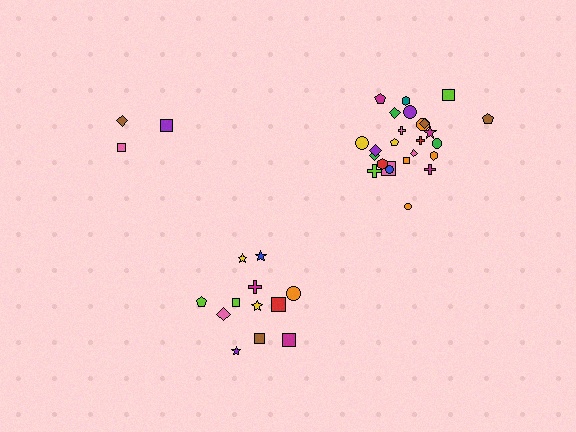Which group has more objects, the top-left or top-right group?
The top-right group.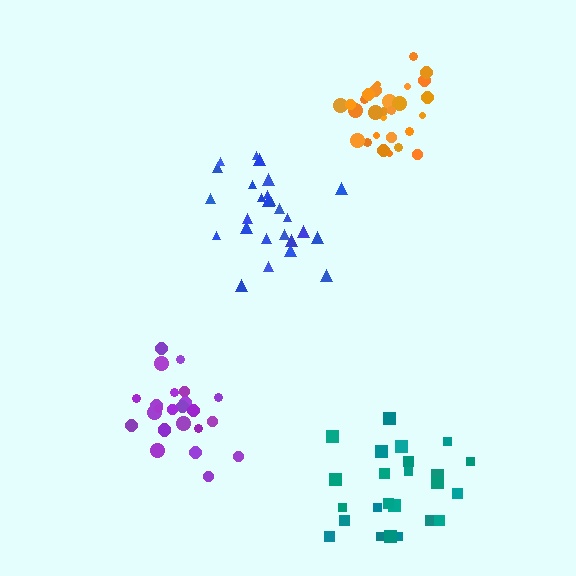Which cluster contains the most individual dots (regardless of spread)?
Orange (28).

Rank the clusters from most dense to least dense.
orange, purple, blue, teal.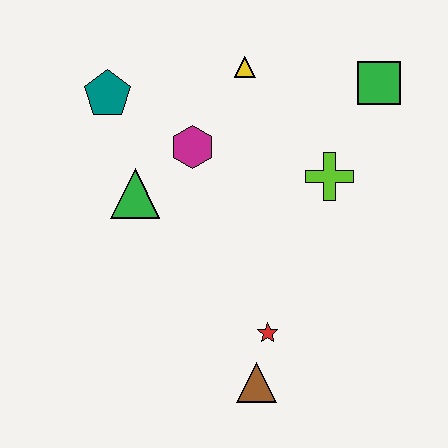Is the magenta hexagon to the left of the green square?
Yes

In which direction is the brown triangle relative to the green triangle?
The brown triangle is below the green triangle.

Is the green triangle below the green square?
Yes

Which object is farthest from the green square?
The brown triangle is farthest from the green square.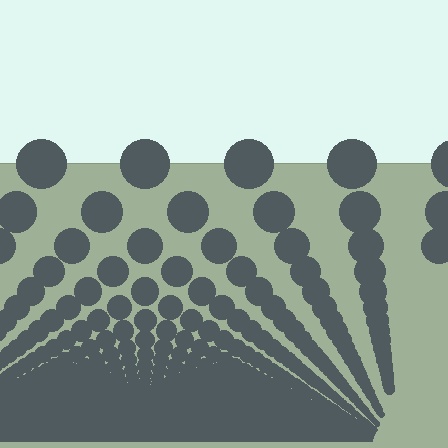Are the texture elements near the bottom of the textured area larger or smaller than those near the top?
Smaller. The gradient is inverted — elements near the bottom are smaller and denser.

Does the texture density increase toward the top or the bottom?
Density increases toward the bottom.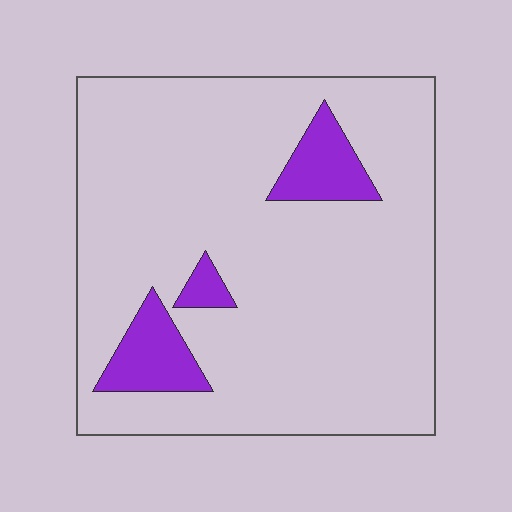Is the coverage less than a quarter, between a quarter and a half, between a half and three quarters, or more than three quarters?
Less than a quarter.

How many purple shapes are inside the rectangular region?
3.